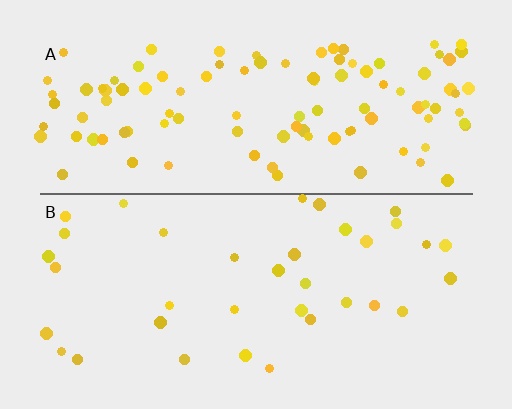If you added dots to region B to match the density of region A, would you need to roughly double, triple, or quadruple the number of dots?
Approximately triple.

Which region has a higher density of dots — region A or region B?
A (the top).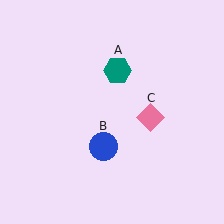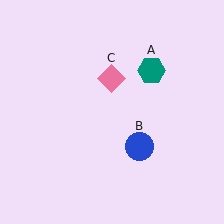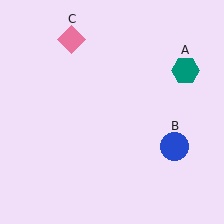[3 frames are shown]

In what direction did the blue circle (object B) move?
The blue circle (object B) moved right.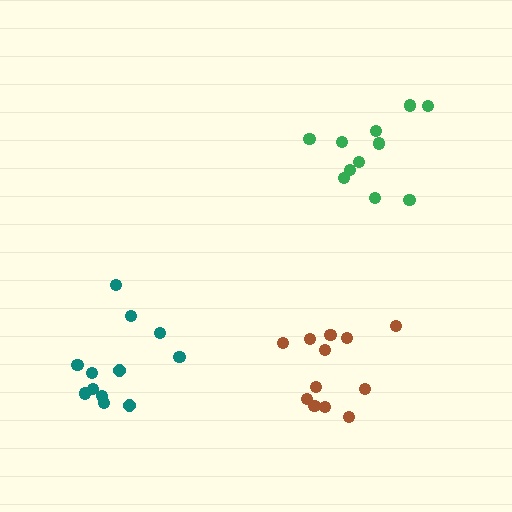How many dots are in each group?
Group 1: 11 dots, Group 2: 12 dots, Group 3: 12 dots (35 total).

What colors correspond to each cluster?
The clusters are colored: green, brown, teal.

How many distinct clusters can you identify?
There are 3 distinct clusters.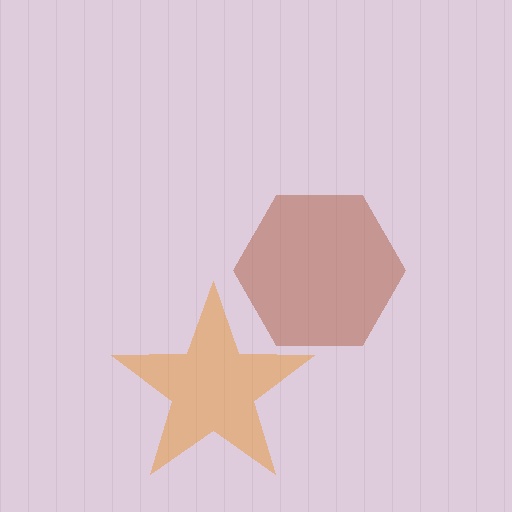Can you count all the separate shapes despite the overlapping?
Yes, there are 2 separate shapes.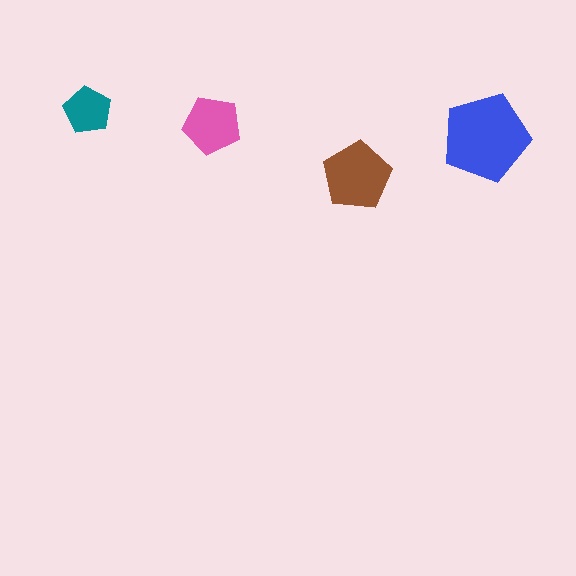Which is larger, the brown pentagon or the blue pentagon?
The blue one.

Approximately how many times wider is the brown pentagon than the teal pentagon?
About 1.5 times wider.